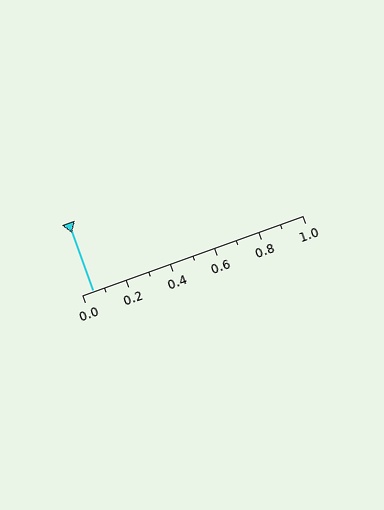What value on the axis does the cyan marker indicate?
The marker indicates approximately 0.05.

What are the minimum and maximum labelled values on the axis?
The axis runs from 0.0 to 1.0.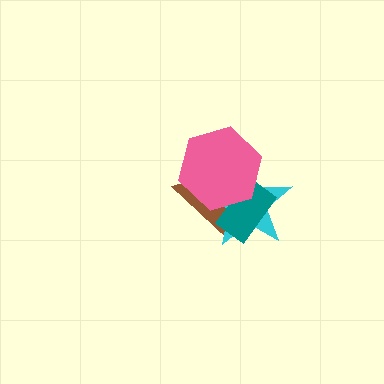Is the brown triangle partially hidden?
Yes, it is partially covered by another shape.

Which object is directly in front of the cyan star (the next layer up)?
The teal rectangle is directly in front of the cyan star.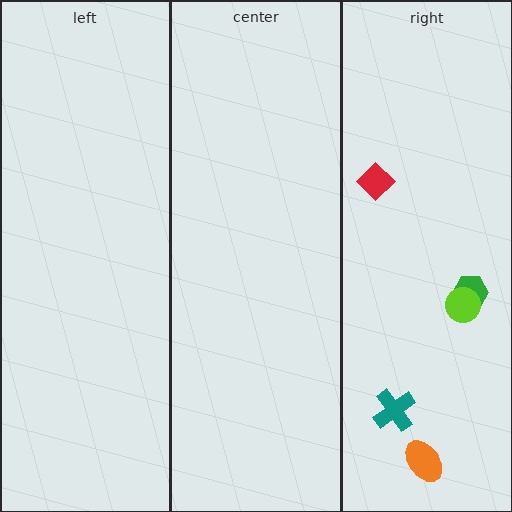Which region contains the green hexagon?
The right region.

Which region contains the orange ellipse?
The right region.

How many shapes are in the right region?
5.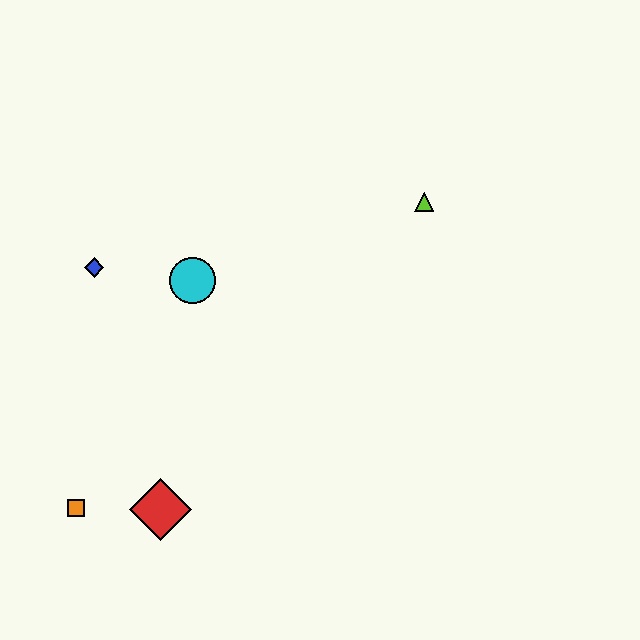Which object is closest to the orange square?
The red diamond is closest to the orange square.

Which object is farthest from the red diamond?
The lime triangle is farthest from the red diamond.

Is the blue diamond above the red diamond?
Yes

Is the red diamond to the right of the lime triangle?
No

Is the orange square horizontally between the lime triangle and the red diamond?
No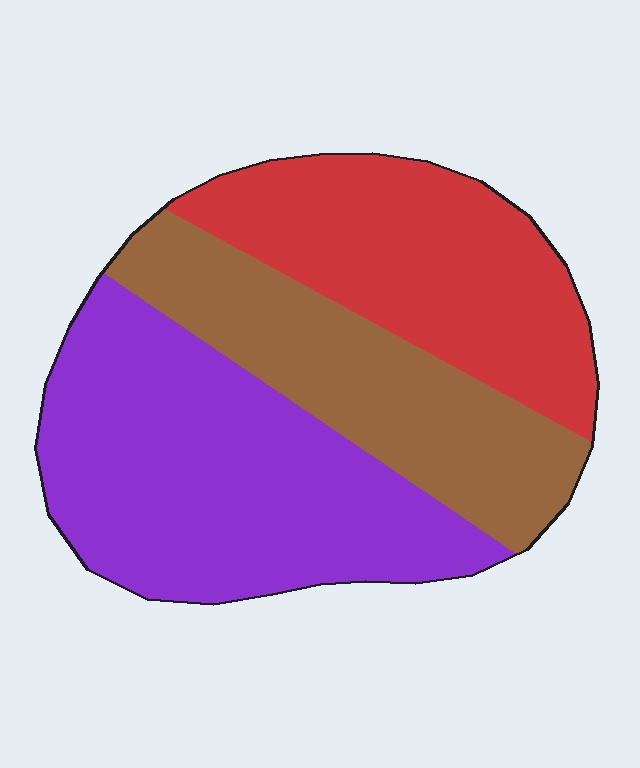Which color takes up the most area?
Purple, at roughly 40%.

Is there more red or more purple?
Purple.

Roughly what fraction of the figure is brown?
Brown takes up about one quarter (1/4) of the figure.